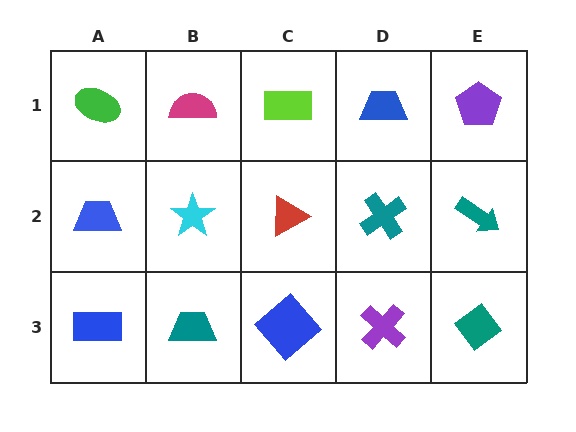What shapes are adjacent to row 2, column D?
A blue trapezoid (row 1, column D), a purple cross (row 3, column D), a red triangle (row 2, column C), a teal arrow (row 2, column E).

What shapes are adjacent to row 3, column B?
A cyan star (row 2, column B), a blue rectangle (row 3, column A), a blue diamond (row 3, column C).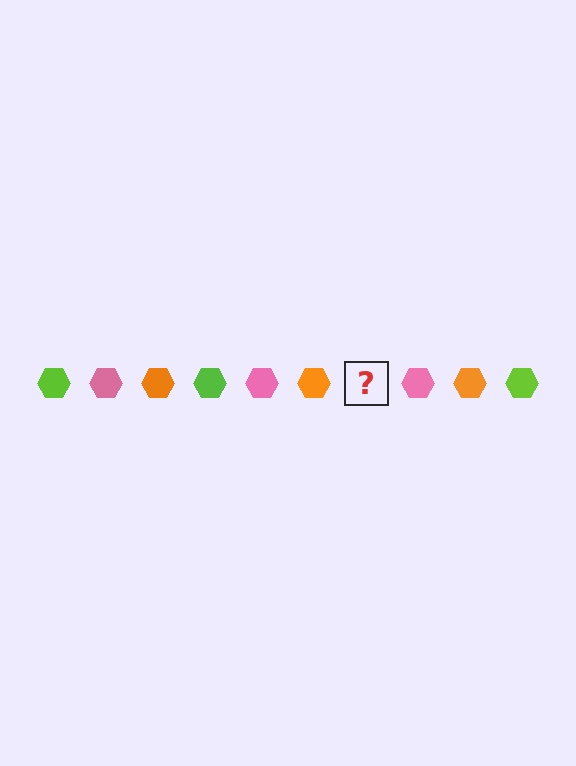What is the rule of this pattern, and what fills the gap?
The rule is that the pattern cycles through lime, pink, orange hexagons. The gap should be filled with a lime hexagon.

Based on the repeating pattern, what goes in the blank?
The blank should be a lime hexagon.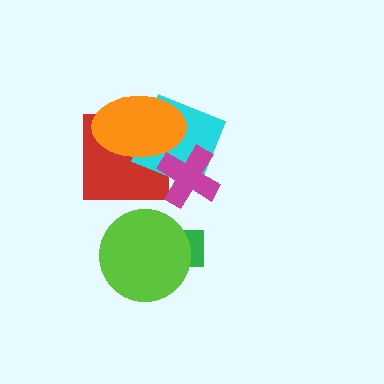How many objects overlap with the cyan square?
3 objects overlap with the cyan square.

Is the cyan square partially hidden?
Yes, it is partially covered by another shape.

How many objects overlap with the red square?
3 objects overlap with the red square.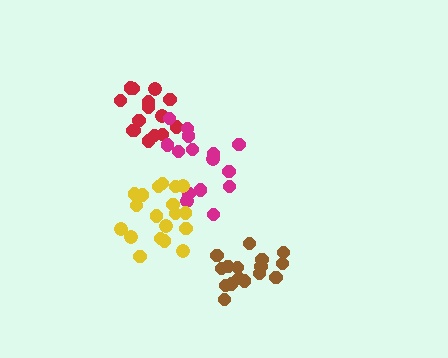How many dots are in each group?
Group 1: 16 dots, Group 2: 15 dots, Group 3: 15 dots, Group 4: 19 dots (65 total).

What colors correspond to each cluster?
The clusters are colored: brown, red, magenta, yellow.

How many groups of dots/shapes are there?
There are 4 groups.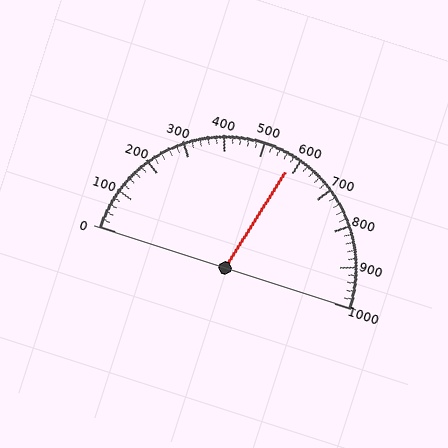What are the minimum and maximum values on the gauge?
The gauge ranges from 0 to 1000.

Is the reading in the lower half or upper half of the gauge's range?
The reading is in the upper half of the range (0 to 1000).